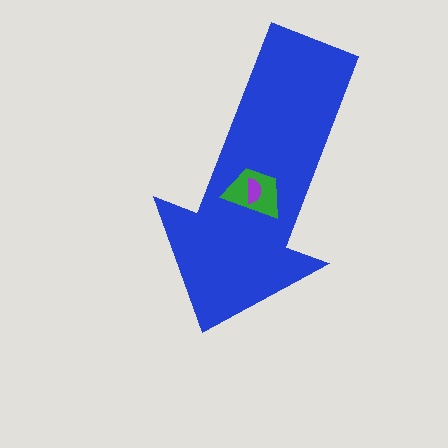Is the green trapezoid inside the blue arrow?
Yes.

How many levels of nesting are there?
3.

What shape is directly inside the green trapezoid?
The purple semicircle.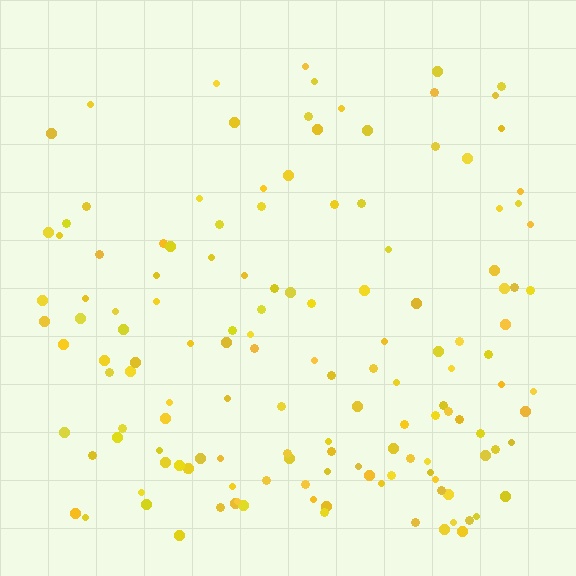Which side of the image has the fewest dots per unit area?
The top.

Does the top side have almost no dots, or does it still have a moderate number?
Still a moderate number, just noticeably fewer than the bottom.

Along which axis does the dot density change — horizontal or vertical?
Vertical.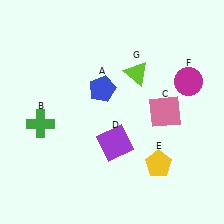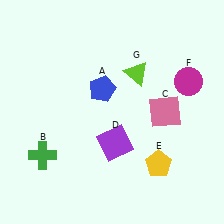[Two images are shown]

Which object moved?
The green cross (B) moved down.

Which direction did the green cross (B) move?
The green cross (B) moved down.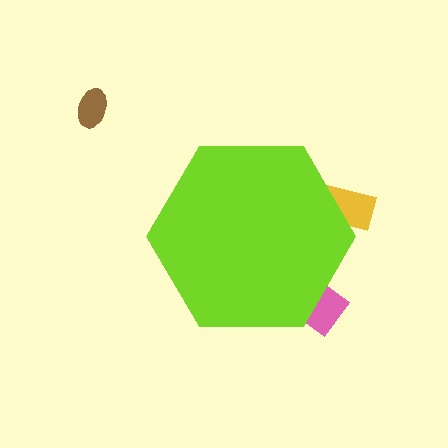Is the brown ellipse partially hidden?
No, the brown ellipse is fully visible.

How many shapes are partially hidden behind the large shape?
2 shapes are partially hidden.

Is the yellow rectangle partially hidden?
Yes, the yellow rectangle is partially hidden behind the lime hexagon.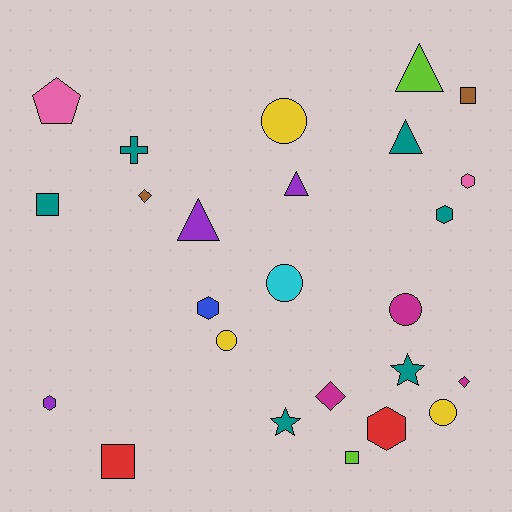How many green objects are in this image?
There are no green objects.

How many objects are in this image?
There are 25 objects.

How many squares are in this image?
There are 4 squares.